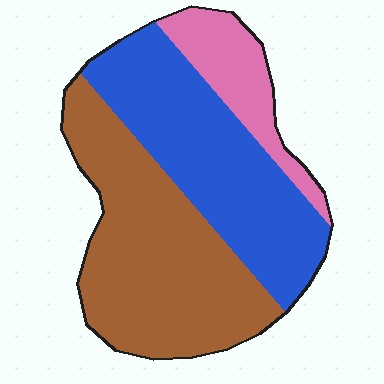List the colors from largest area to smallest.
From largest to smallest: brown, blue, pink.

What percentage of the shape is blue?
Blue takes up between a third and a half of the shape.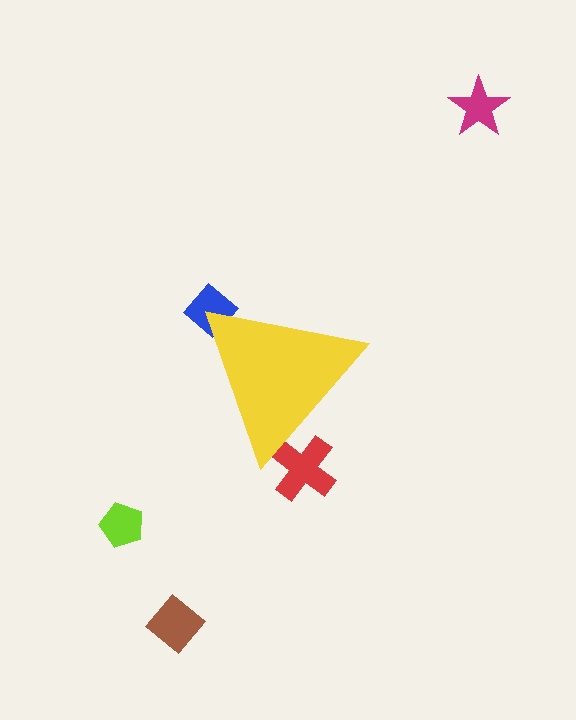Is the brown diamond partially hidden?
No, the brown diamond is fully visible.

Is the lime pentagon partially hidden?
No, the lime pentagon is fully visible.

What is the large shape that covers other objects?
A yellow triangle.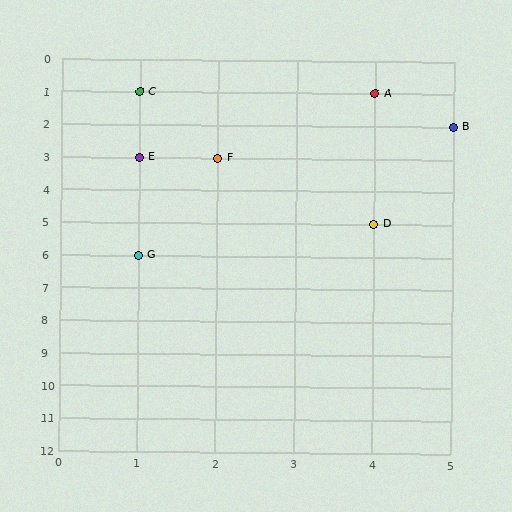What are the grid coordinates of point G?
Point G is at grid coordinates (1, 6).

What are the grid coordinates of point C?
Point C is at grid coordinates (1, 1).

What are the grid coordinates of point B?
Point B is at grid coordinates (5, 2).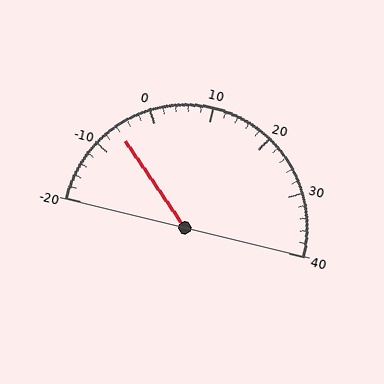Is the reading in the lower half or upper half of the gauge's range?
The reading is in the lower half of the range (-20 to 40).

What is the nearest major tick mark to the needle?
The nearest major tick mark is -10.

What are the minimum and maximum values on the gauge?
The gauge ranges from -20 to 40.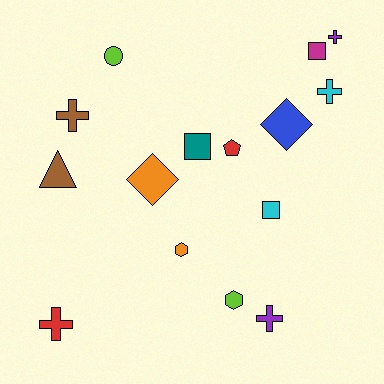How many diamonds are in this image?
There are 2 diamonds.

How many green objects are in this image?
There are no green objects.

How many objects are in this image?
There are 15 objects.